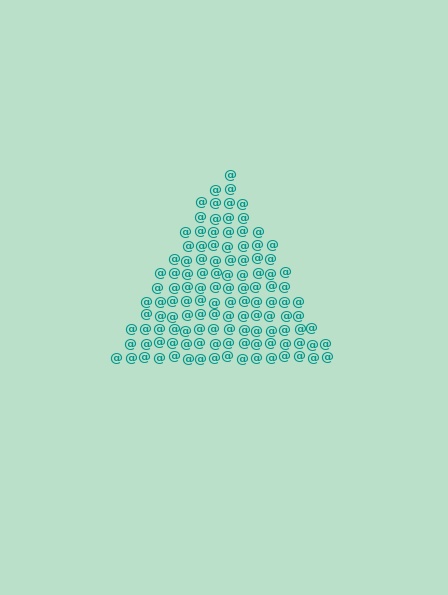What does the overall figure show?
The overall figure shows a triangle.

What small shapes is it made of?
It is made of small at signs.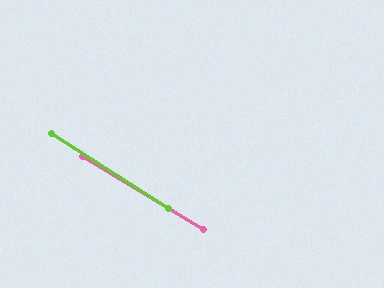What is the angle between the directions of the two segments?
Approximately 2 degrees.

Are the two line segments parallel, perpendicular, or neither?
Parallel — their directions differ by only 1.6°.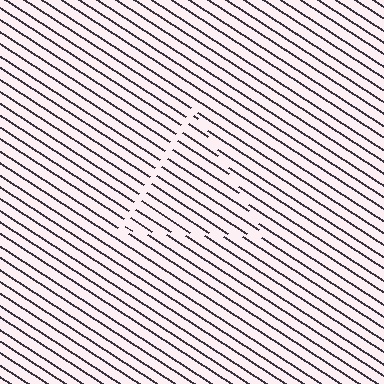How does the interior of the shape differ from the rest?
The interior of the shape contains the same grating, shifted by half a period — the contour is defined by the phase discontinuity where line-ends from the inner and outer gratings abut.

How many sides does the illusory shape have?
3 sides — the line-ends trace a triangle.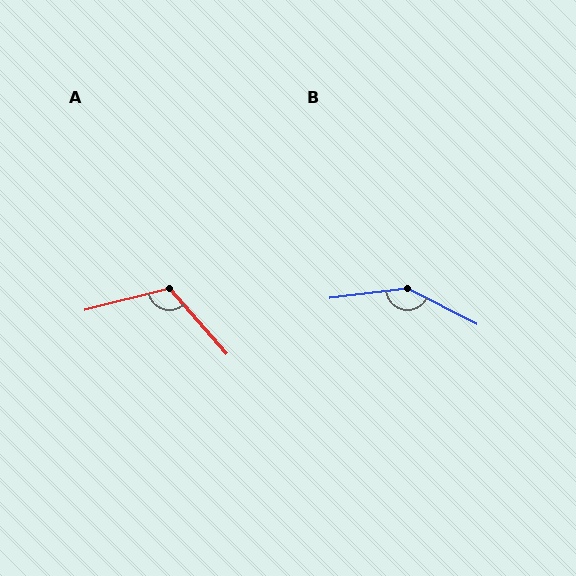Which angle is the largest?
B, at approximately 146 degrees.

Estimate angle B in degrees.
Approximately 146 degrees.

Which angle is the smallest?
A, at approximately 117 degrees.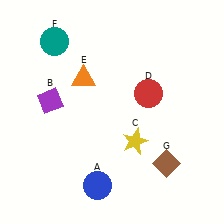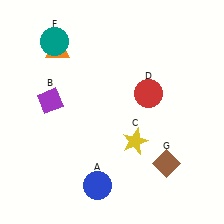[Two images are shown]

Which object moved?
The orange triangle (E) moved up.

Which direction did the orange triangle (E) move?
The orange triangle (E) moved up.